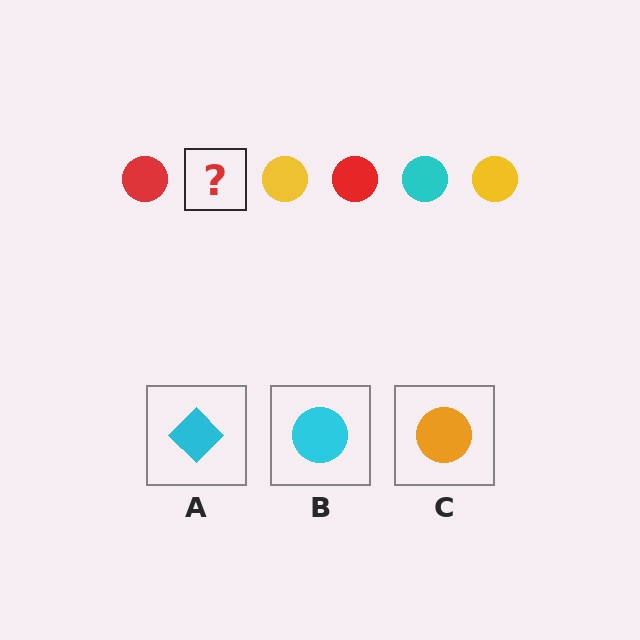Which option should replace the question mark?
Option B.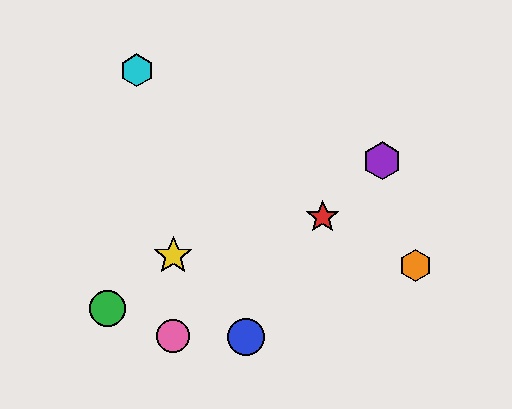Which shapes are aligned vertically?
The yellow star, the pink circle are aligned vertically.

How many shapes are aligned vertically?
2 shapes (the yellow star, the pink circle) are aligned vertically.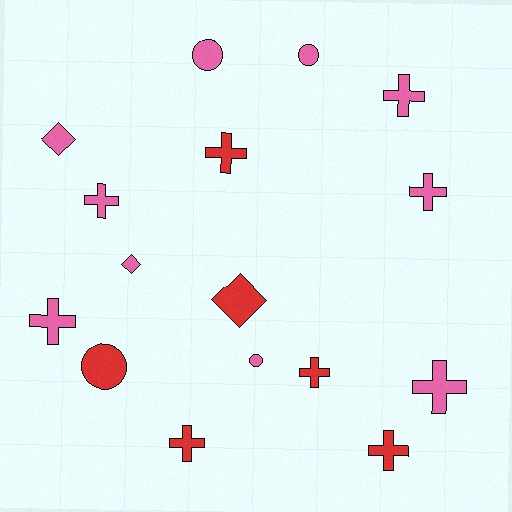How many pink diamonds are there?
There are 2 pink diamonds.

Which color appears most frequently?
Pink, with 10 objects.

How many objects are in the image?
There are 16 objects.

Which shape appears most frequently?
Cross, with 9 objects.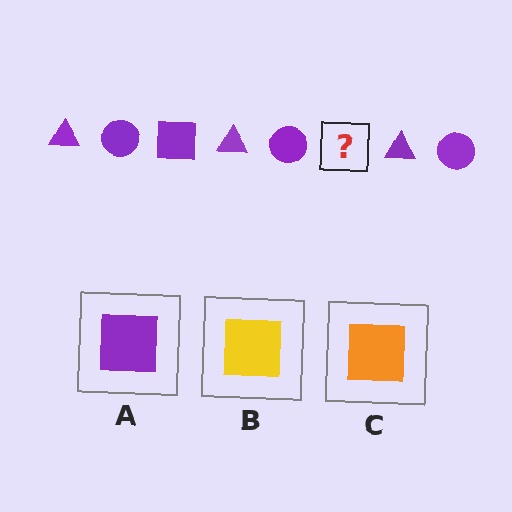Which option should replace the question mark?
Option A.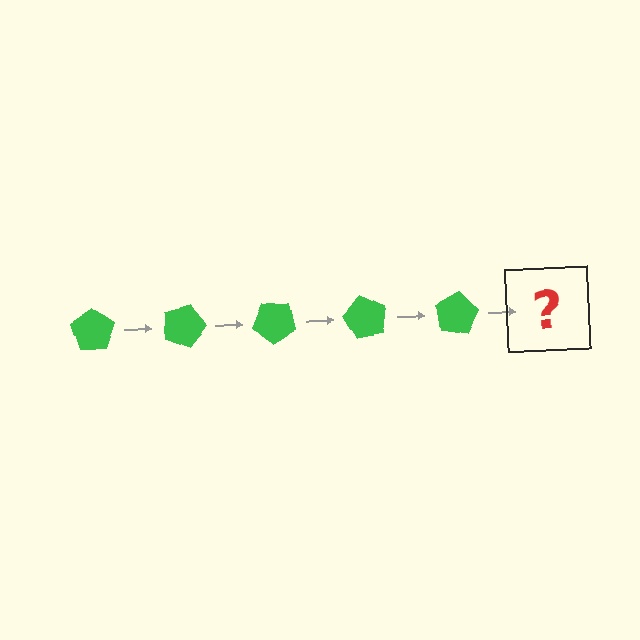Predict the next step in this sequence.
The next step is a green pentagon rotated 100 degrees.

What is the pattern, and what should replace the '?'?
The pattern is that the pentagon rotates 20 degrees each step. The '?' should be a green pentagon rotated 100 degrees.